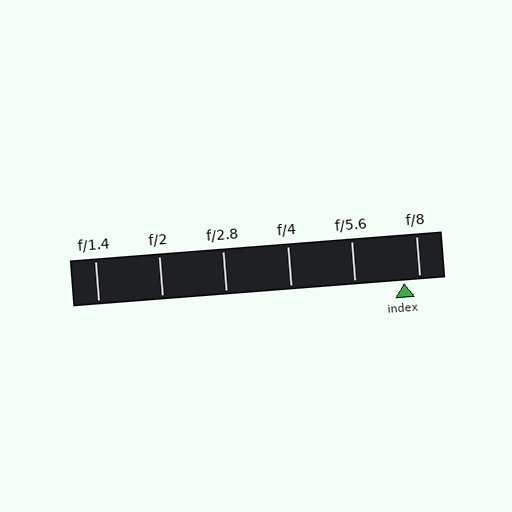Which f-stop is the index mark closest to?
The index mark is closest to f/8.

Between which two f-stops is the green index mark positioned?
The index mark is between f/5.6 and f/8.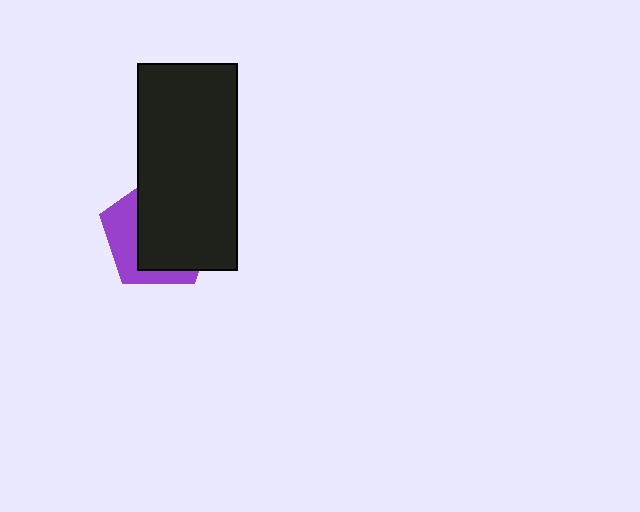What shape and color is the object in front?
The object in front is a black rectangle.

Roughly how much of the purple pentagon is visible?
A small part of it is visible (roughly 34%).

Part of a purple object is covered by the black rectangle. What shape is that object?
It is a pentagon.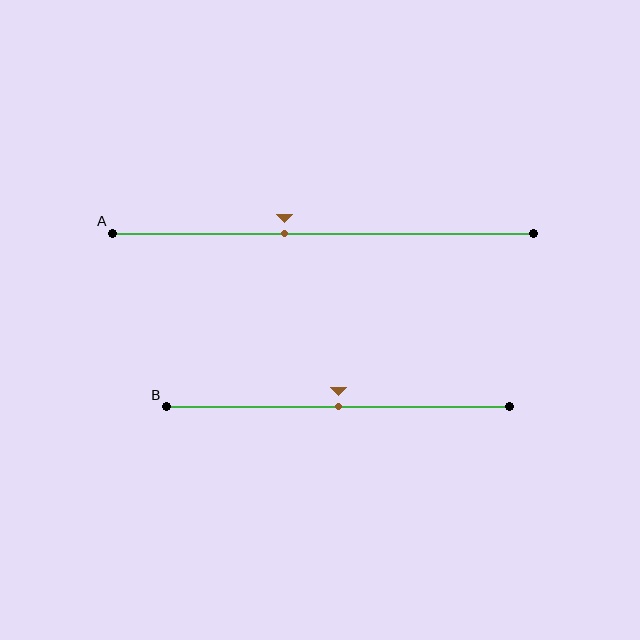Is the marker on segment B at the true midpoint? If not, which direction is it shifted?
Yes, the marker on segment B is at the true midpoint.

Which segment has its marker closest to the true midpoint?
Segment B has its marker closest to the true midpoint.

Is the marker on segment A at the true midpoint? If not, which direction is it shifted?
No, the marker on segment A is shifted to the left by about 9% of the segment length.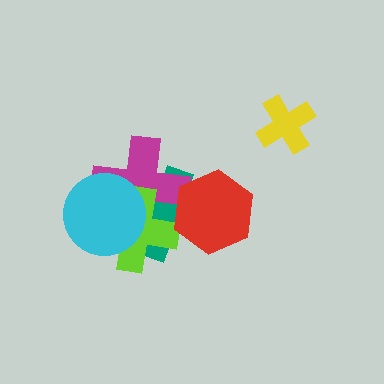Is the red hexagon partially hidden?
No, no other shape covers it.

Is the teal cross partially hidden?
Yes, it is partially covered by another shape.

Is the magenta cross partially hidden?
Yes, it is partially covered by another shape.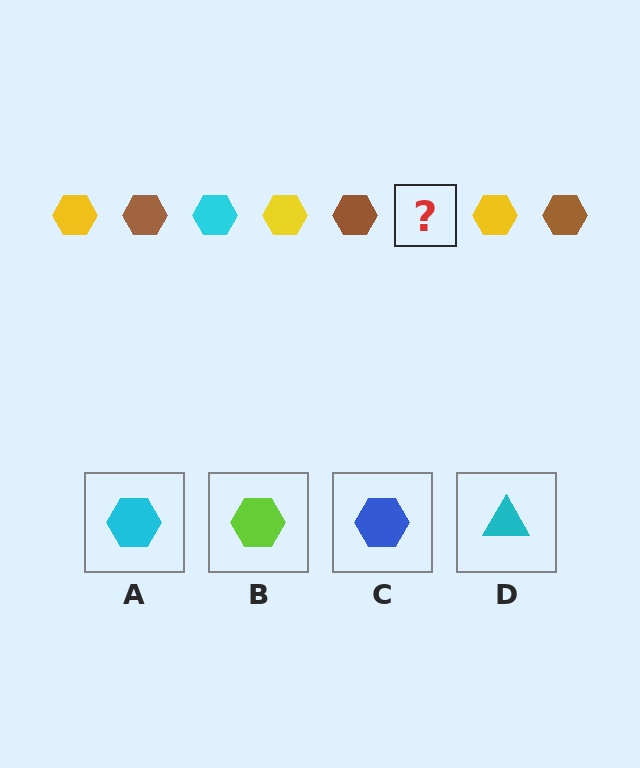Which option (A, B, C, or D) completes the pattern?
A.